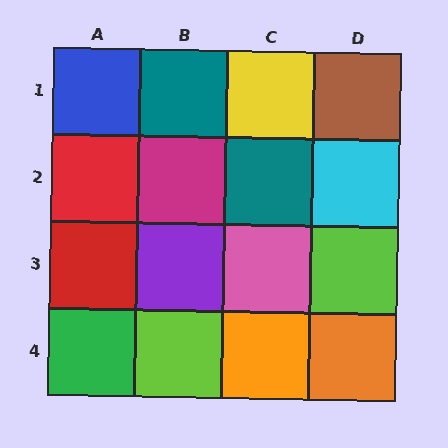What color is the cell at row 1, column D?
Brown.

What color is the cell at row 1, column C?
Yellow.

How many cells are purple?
1 cell is purple.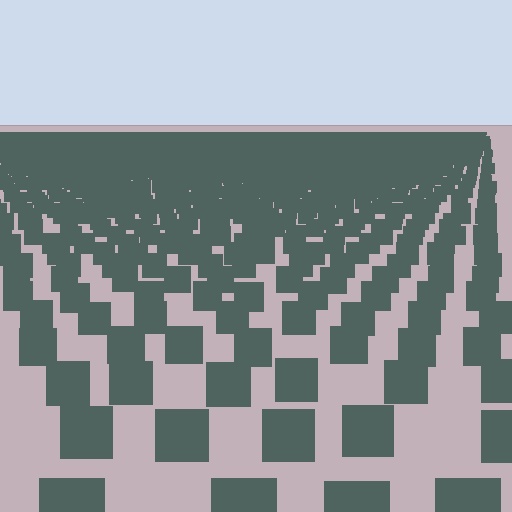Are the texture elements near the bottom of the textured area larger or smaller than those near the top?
Larger. Near the bottom, elements are closer to the viewer and appear at a bigger on-screen size.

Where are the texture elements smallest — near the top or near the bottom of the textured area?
Near the top.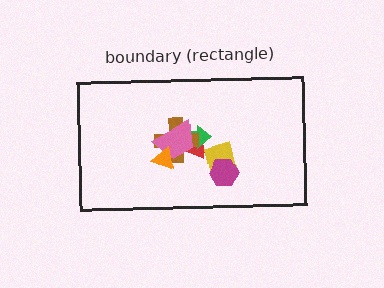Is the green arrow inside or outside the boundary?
Inside.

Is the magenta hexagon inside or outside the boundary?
Inside.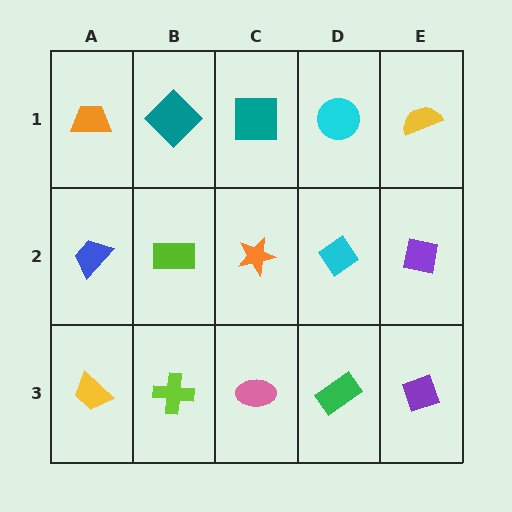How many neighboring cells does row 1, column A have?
2.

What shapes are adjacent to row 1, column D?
A cyan diamond (row 2, column D), a teal square (row 1, column C), a yellow semicircle (row 1, column E).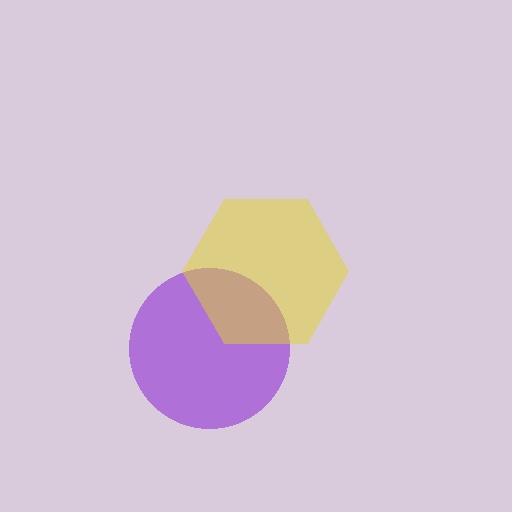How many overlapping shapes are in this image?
There are 2 overlapping shapes in the image.